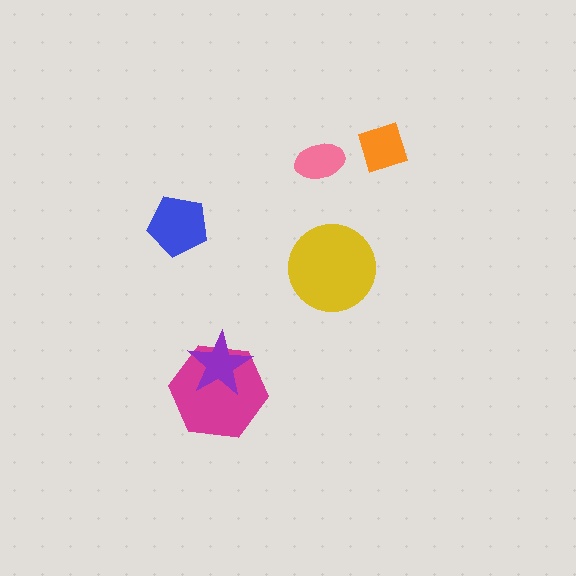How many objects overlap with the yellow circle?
0 objects overlap with the yellow circle.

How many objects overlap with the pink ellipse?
0 objects overlap with the pink ellipse.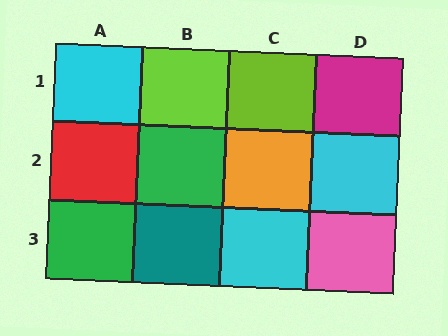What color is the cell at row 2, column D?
Cyan.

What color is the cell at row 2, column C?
Orange.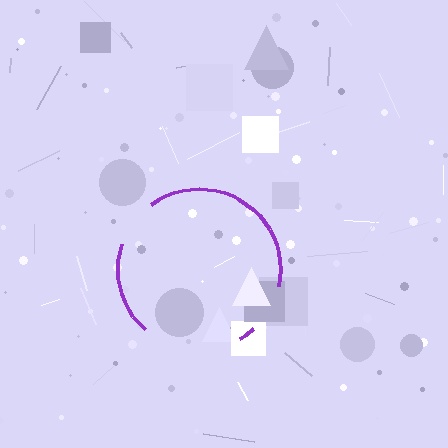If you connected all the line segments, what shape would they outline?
They would outline a circle.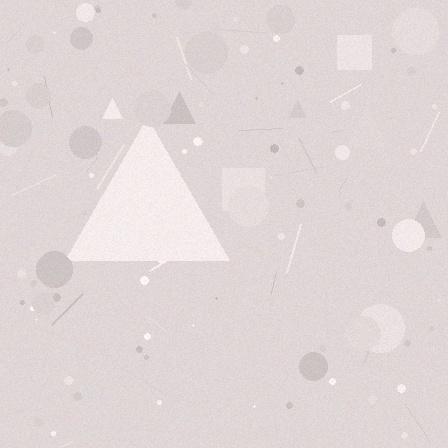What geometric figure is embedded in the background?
A triangle is embedded in the background.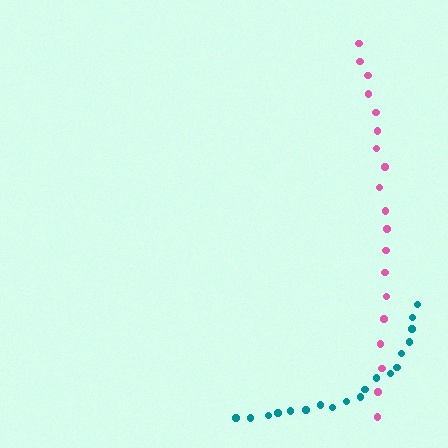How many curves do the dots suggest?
There are 2 distinct paths.